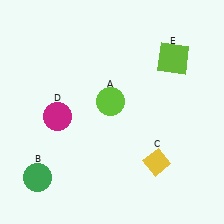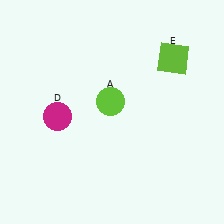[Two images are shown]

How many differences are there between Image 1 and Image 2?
There are 2 differences between the two images.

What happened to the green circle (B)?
The green circle (B) was removed in Image 2. It was in the bottom-left area of Image 1.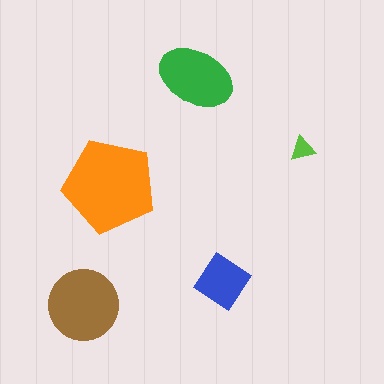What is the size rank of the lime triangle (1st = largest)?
5th.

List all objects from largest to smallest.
The orange pentagon, the brown circle, the green ellipse, the blue diamond, the lime triangle.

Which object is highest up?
The green ellipse is topmost.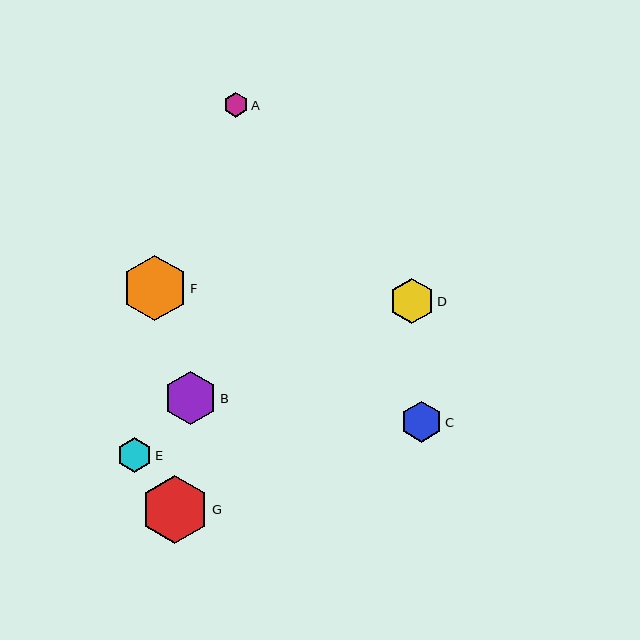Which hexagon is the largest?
Hexagon G is the largest with a size of approximately 68 pixels.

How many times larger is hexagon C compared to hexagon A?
Hexagon C is approximately 1.7 times the size of hexagon A.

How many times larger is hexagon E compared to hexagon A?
Hexagon E is approximately 1.4 times the size of hexagon A.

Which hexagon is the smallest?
Hexagon A is the smallest with a size of approximately 25 pixels.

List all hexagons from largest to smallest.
From largest to smallest: G, F, B, D, C, E, A.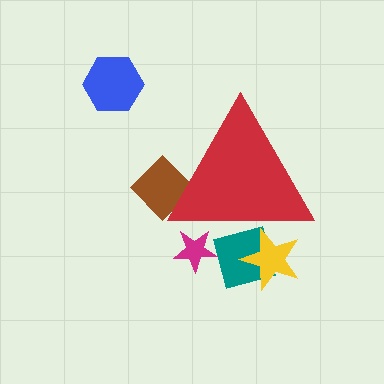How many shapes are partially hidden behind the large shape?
4 shapes are partially hidden.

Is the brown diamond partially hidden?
Yes, the brown diamond is partially hidden behind the red triangle.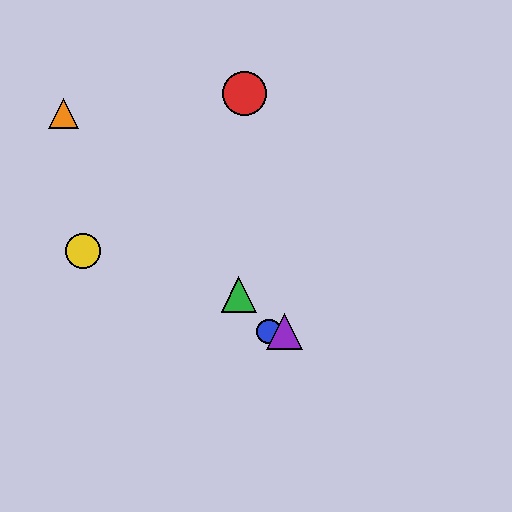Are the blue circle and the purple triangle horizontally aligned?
Yes, both are at y≈331.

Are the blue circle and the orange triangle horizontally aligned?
No, the blue circle is at y≈331 and the orange triangle is at y≈114.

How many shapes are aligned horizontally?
2 shapes (the blue circle, the purple triangle) are aligned horizontally.